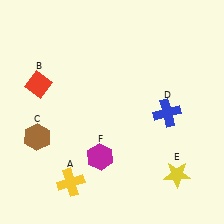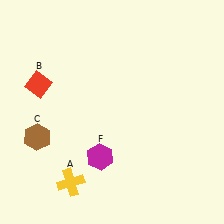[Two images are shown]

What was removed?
The yellow star (E), the blue cross (D) were removed in Image 2.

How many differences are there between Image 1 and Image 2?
There are 2 differences between the two images.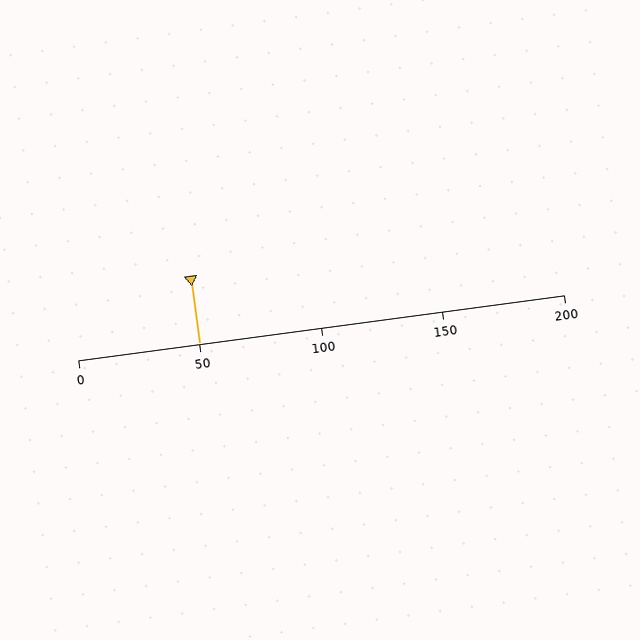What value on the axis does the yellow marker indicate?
The marker indicates approximately 50.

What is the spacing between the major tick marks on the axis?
The major ticks are spaced 50 apart.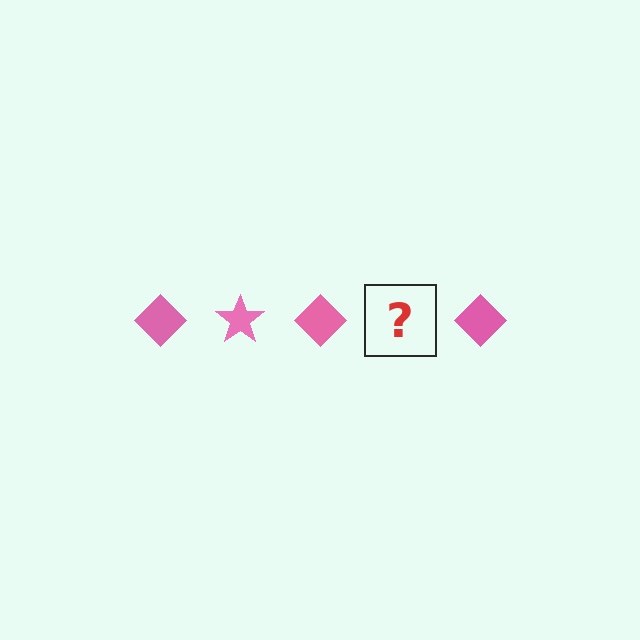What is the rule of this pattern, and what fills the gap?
The rule is that the pattern cycles through diamond, star shapes in pink. The gap should be filled with a pink star.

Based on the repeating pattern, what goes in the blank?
The blank should be a pink star.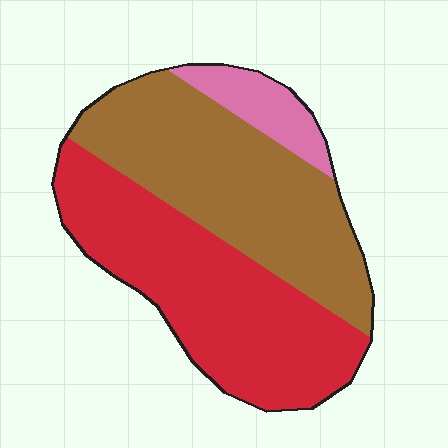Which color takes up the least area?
Pink, at roughly 10%.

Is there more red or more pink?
Red.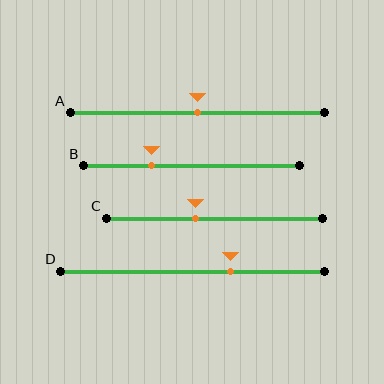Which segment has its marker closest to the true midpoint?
Segment A has its marker closest to the true midpoint.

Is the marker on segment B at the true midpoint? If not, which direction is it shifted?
No, the marker on segment B is shifted to the left by about 19% of the segment length.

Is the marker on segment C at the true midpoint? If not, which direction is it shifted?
No, the marker on segment C is shifted to the left by about 9% of the segment length.